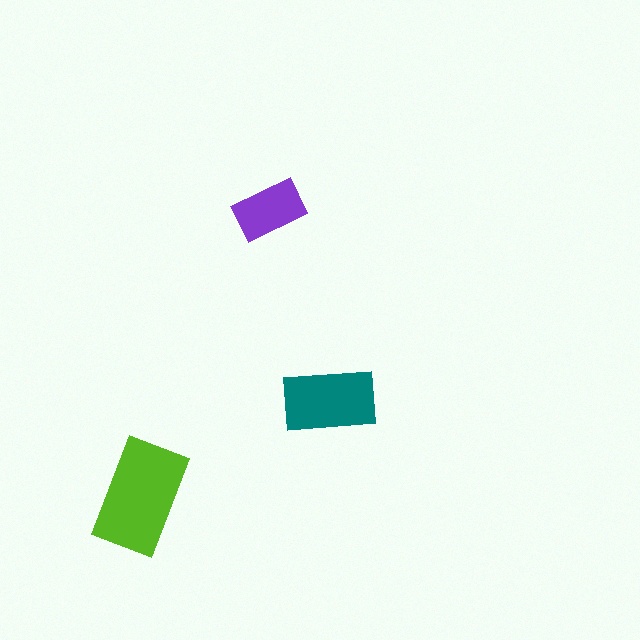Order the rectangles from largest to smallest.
the lime one, the teal one, the purple one.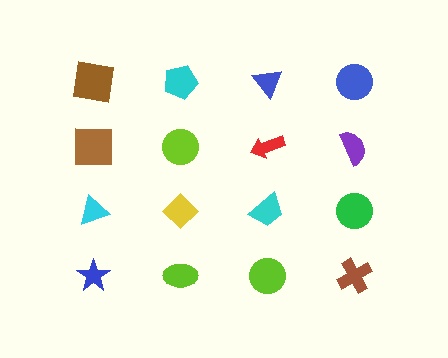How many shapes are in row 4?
4 shapes.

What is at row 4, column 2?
A lime ellipse.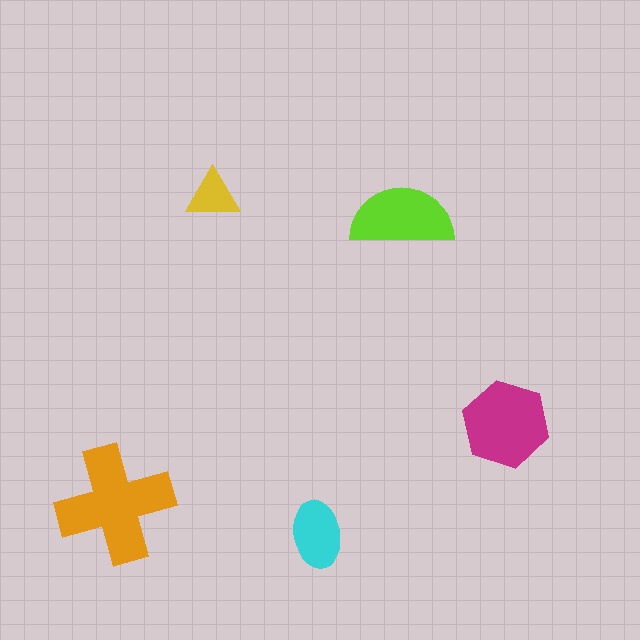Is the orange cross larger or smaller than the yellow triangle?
Larger.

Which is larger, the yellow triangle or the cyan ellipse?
The cyan ellipse.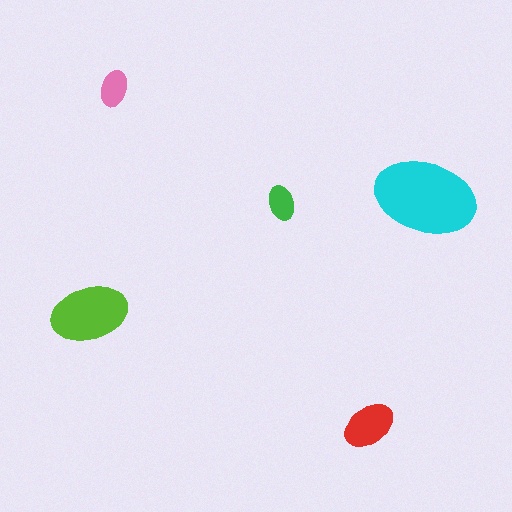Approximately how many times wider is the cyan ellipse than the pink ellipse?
About 3 times wider.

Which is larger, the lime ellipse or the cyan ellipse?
The cyan one.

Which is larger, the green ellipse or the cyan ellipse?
The cyan one.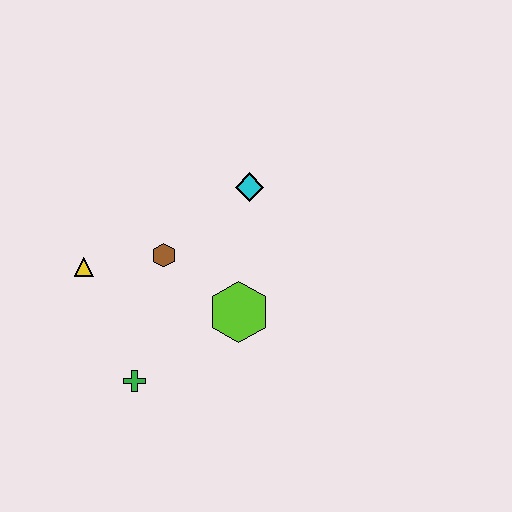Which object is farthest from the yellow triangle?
The cyan diamond is farthest from the yellow triangle.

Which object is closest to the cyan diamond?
The brown hexagon is closest to the cyan diamond.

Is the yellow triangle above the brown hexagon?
No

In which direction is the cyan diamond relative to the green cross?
The cyan diamond is above the green cross.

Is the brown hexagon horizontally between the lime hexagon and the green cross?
Yes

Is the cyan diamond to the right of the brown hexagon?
Yes